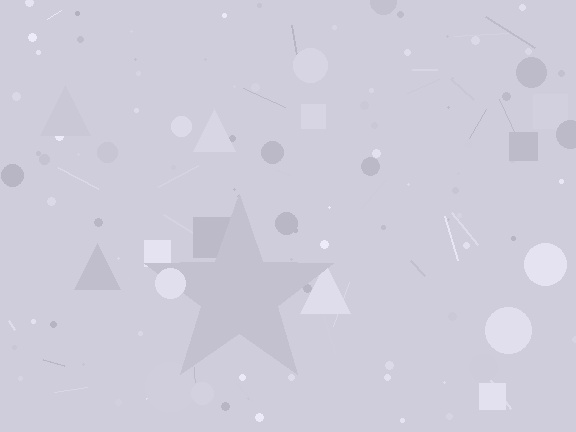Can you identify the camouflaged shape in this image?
The camouflaged shape is a star.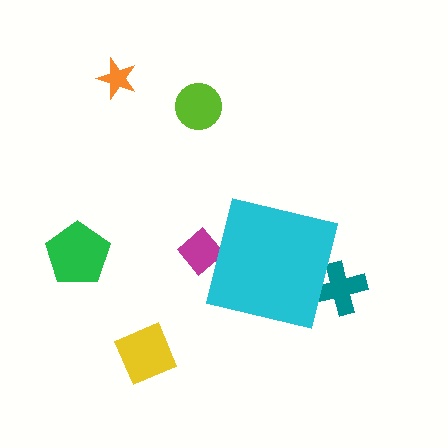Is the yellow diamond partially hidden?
No, the yellow diamond is fully visible.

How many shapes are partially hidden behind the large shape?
2 shapes are partially hidden.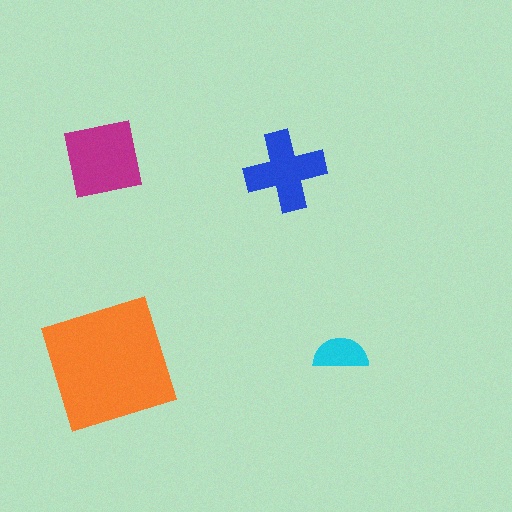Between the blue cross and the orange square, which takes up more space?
The orange square.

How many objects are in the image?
There are 4 objects in the image.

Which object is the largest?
The orange square.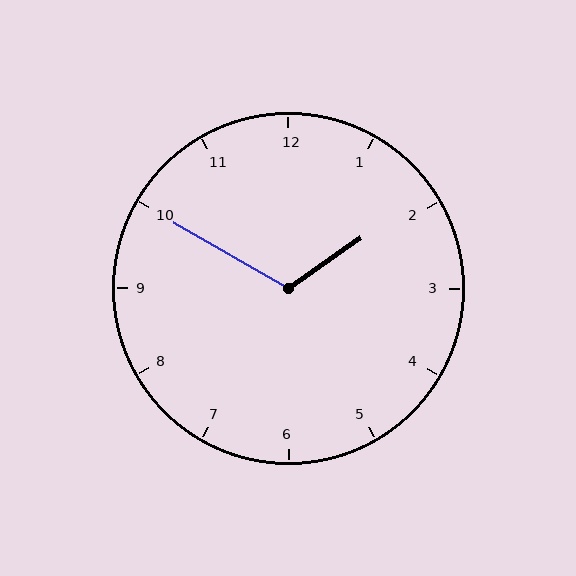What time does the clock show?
1:50.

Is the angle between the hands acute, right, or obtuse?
It is obtuse.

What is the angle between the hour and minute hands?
Approximately 115 degrees.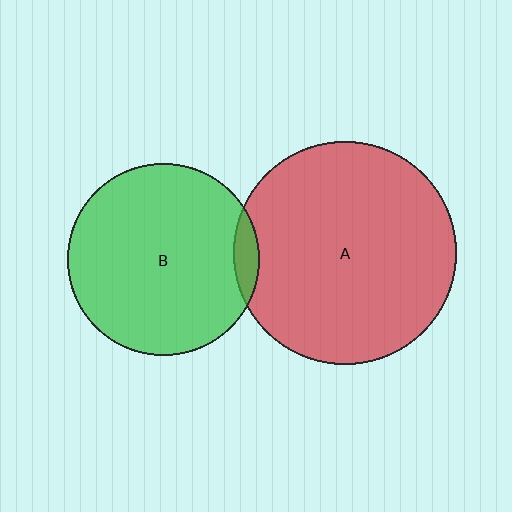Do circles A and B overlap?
Yes.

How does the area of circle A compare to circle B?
Approximately 1.3 times.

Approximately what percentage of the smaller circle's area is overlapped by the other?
Approximately 5%.